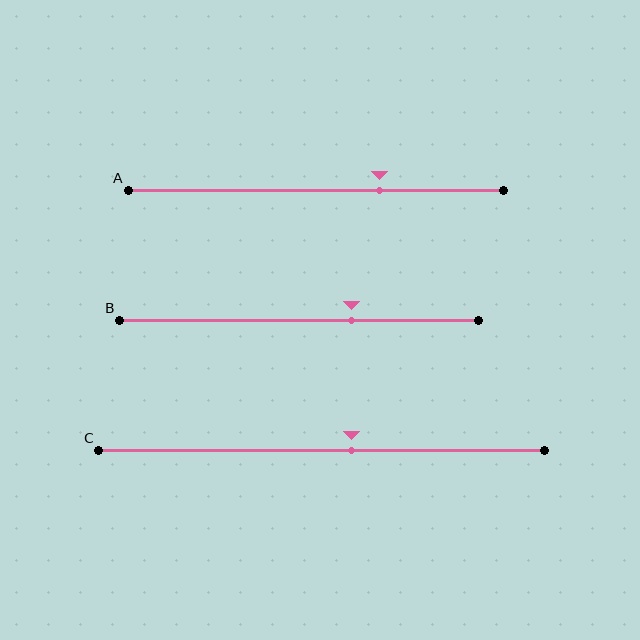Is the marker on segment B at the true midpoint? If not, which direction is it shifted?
No, the marker on segment B is shifted to the right by about 15% of the segment length.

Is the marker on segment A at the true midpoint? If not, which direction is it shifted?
No, the marker on segment A is shifted to the right by about 17% of the segment length.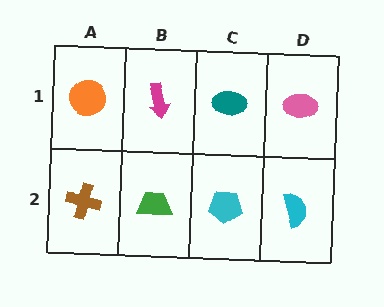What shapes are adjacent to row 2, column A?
An orange circle (row 1, column A), a green trapezoid (row 2, column B).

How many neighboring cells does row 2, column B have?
3.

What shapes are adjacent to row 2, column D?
A pink ellipse (row 1, column D), a cyan pentagon (row 2, column C).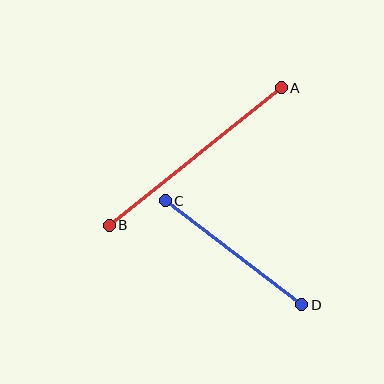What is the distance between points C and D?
The distance is approximately 171 pixels.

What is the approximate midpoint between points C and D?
The midpoint is at approximately (233, 253) pixels.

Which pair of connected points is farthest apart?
Points A and B are farthest apart.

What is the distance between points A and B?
The distance is approximately 220 pixels.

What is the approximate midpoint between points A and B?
The midpoint is at approximately (195, 157) pixels.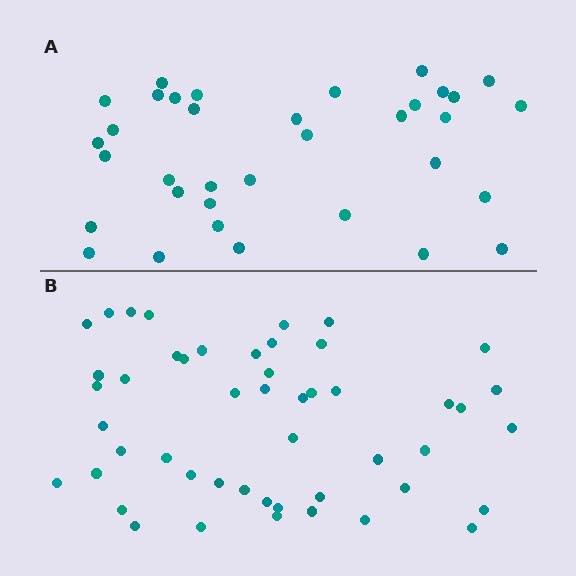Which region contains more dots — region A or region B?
Region B (the bottom region) has more dots.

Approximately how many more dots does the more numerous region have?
Region B has approximately 15 more dots than region A.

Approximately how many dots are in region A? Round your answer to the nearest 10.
About 40 dots. (The exact count is 35, which rounds to 40.)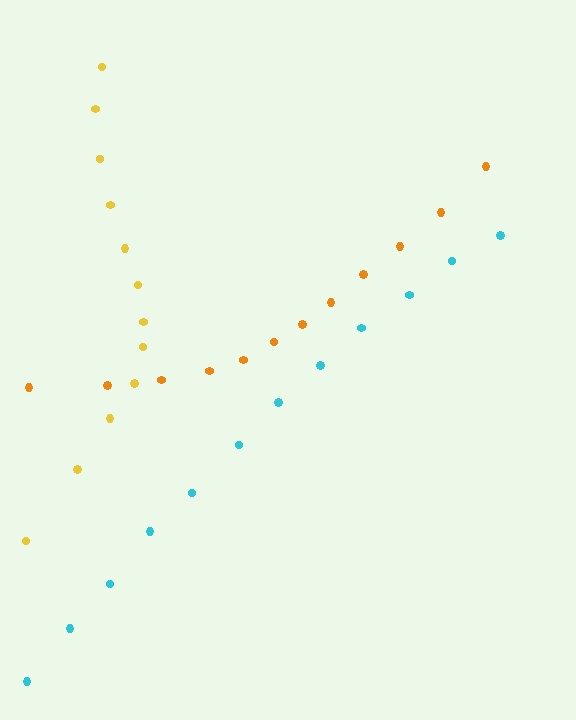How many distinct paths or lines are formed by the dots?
There are 3 distinct paths.